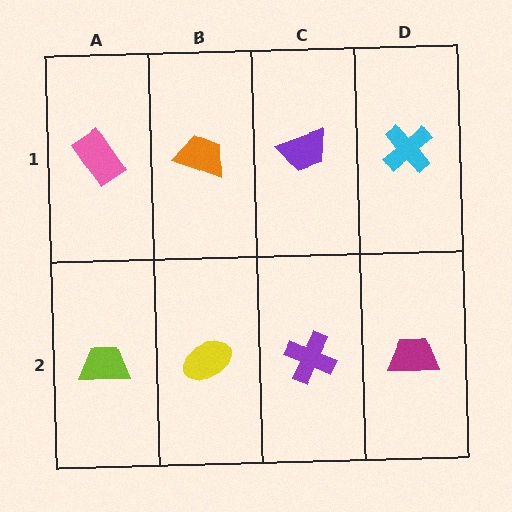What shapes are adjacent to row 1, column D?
A magenta trapezoid (row 2, column D), a purple trapezoid (row 1, column C).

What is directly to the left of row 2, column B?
A lime trapezoid.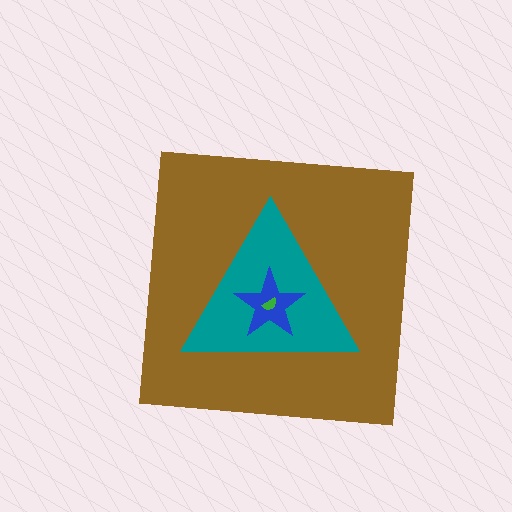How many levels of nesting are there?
4.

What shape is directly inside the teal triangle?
The blue star.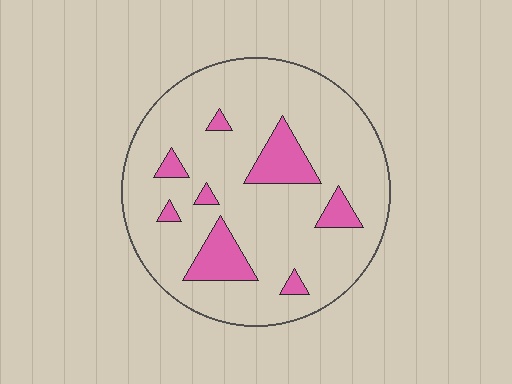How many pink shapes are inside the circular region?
8.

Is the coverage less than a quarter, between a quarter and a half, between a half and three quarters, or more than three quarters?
Less than a quarter.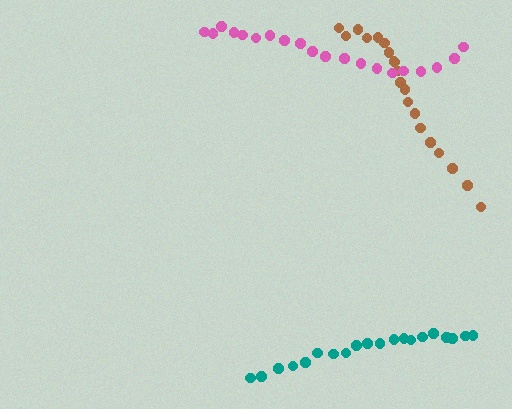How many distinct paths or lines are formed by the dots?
There are 3 distinct paths.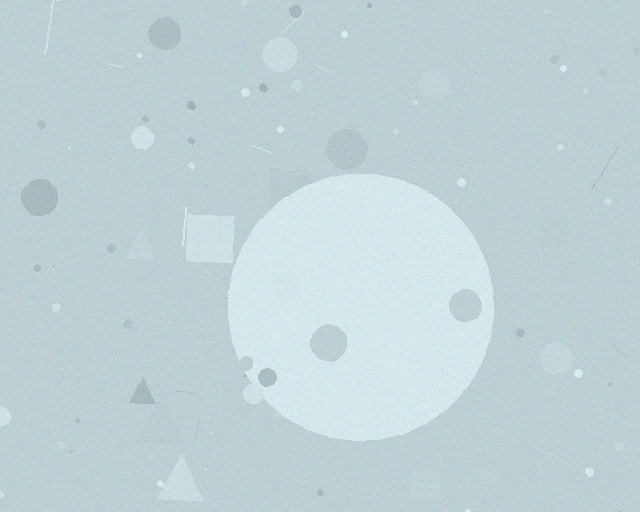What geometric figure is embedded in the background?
A circle is embedded in the background.